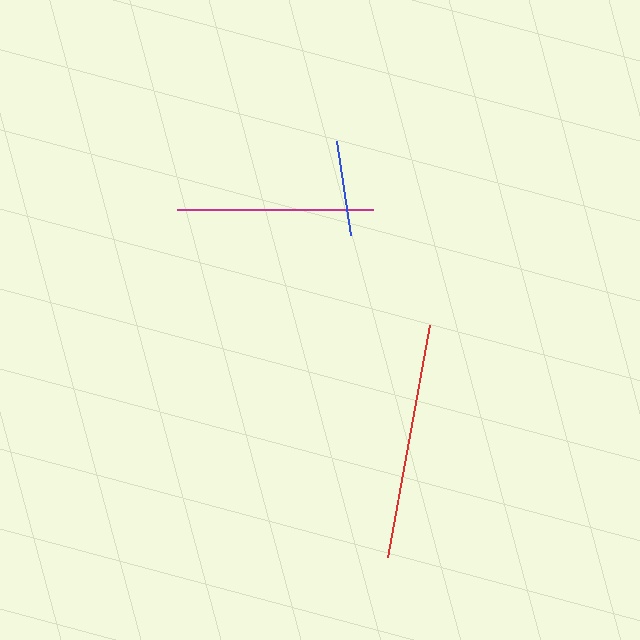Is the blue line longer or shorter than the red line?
The red line is longer than the blue line.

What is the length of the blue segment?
The blue segment is approximately 95 pixels long.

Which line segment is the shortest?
The blue line is the shortest at approximately 95 pixels.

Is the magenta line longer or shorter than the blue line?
The magenta line is longer than the blue line.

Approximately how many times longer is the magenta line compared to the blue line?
The magenta line is approximately 2.1 times the length of the blue line.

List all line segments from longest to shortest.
From longest to shortest: red, magenta, blue.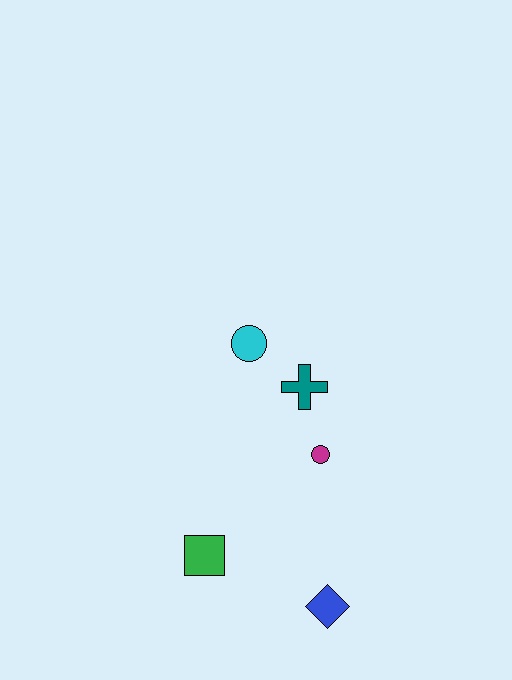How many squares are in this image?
There is 1 square.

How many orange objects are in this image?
There are no orange objects.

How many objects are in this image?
There are 5 objects.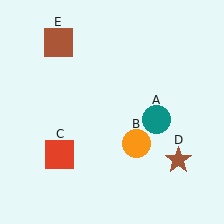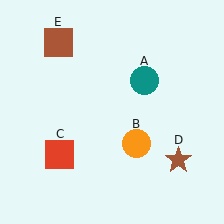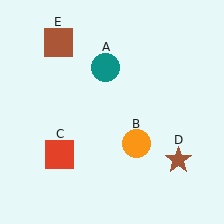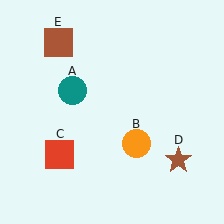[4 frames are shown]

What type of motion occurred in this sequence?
The teal circle (object A) rotated counterclockwise around the center of the scene.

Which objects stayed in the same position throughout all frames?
Orange circle (object B) and red square (object C) and brown star (object D) and brown square (object E) remained stationary.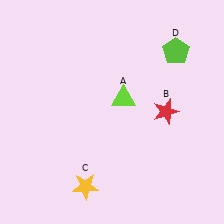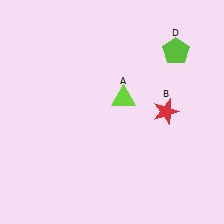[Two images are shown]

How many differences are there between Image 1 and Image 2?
There is 1 difference between the two images.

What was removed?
The yellow star (C) was removed in Image 2.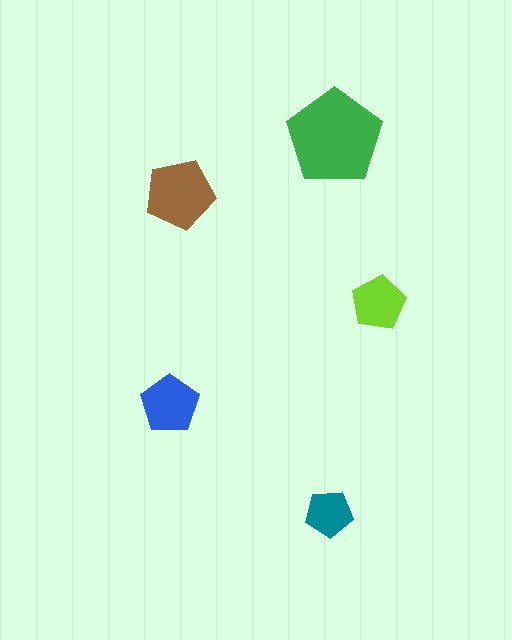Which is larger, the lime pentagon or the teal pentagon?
The lime one.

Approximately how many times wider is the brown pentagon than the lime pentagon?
About 1.5 times wider.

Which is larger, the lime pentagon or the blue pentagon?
The blue one.